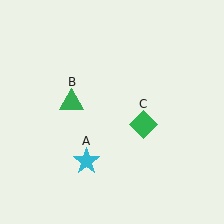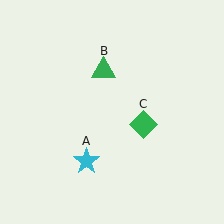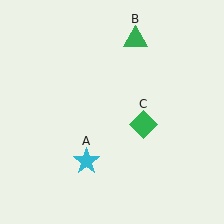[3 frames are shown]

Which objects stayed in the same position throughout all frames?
Cyan star (object A) and green diamond (object C) remained stationary.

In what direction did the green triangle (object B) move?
The green triangle (object B) moved up and to the right.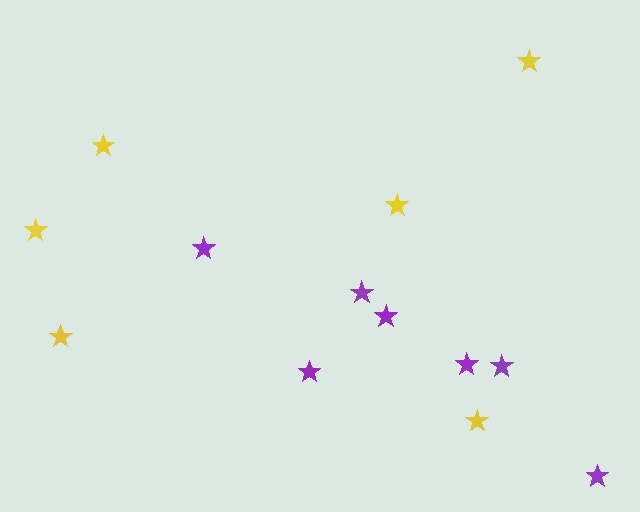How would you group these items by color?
There are 2 groups: one group of yellow stars (6) and one group of purple stars (7).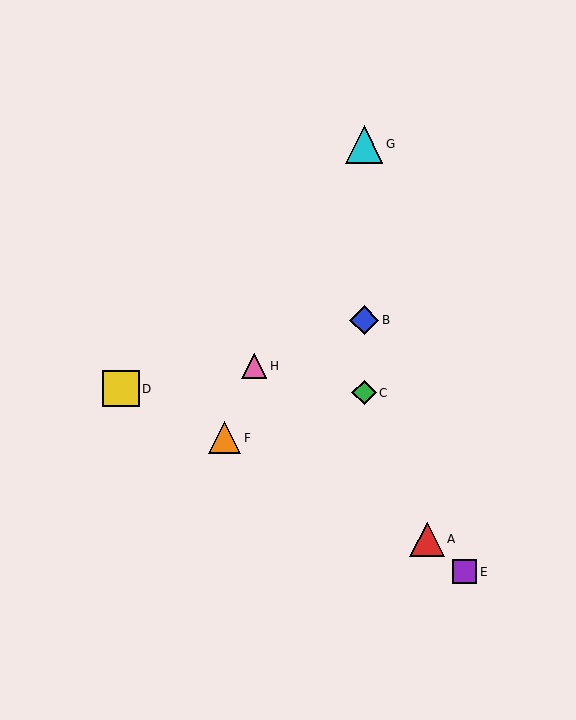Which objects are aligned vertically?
Objects B, C, G are aligned vertically.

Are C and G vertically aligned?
Yes, both are at x≈364.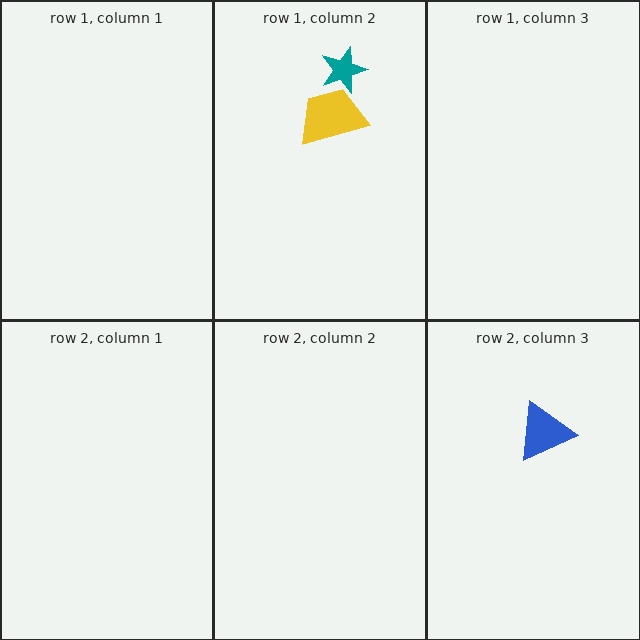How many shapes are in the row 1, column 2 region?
2.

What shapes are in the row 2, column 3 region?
The blue triangle.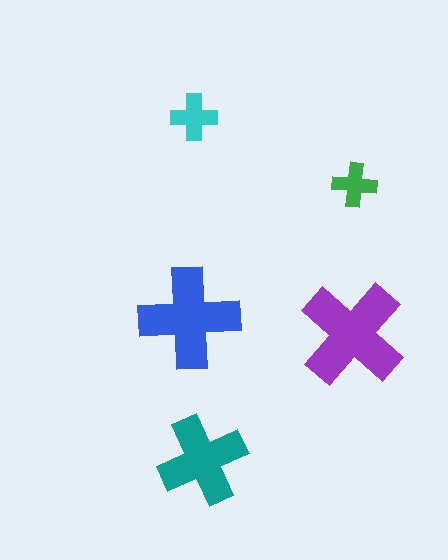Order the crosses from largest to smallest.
the purple one, the blue one, the teal one, the cyan one, the green one.